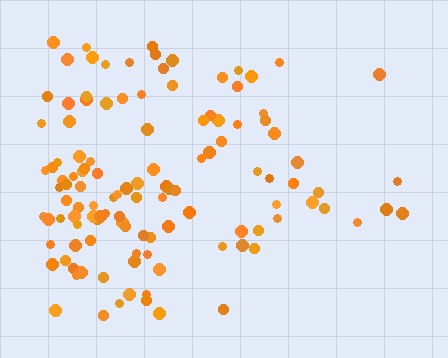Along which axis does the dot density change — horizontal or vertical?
Horizontal.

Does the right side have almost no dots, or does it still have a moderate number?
Still a moderate number, just noticeably fewer than the left.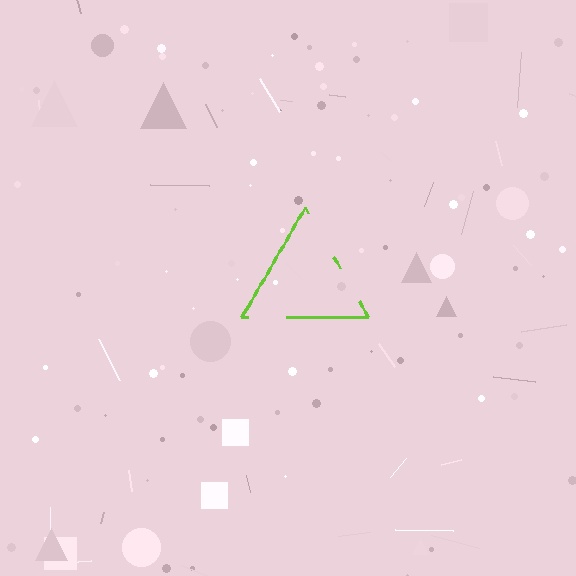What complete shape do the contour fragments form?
The contour fragments form a triangle.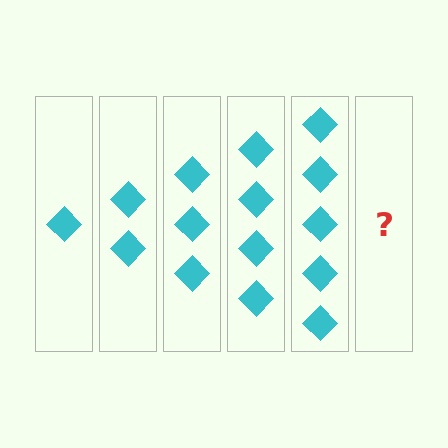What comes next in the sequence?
The next element should be 6 diamonds.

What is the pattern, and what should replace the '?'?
The pattern is that each step adds one more diamond. The '?' should be 6 diamonds.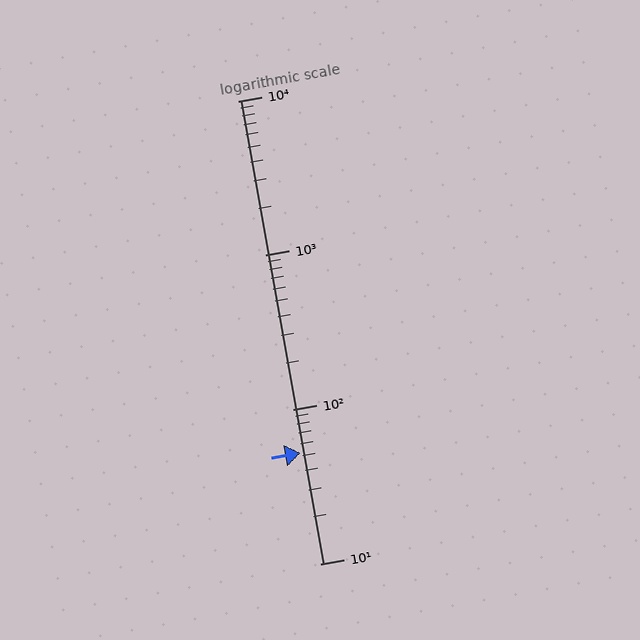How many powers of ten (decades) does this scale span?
The scale spans 3 decades, from 10 to 10000.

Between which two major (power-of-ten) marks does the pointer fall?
The pointer is between 10 and 100.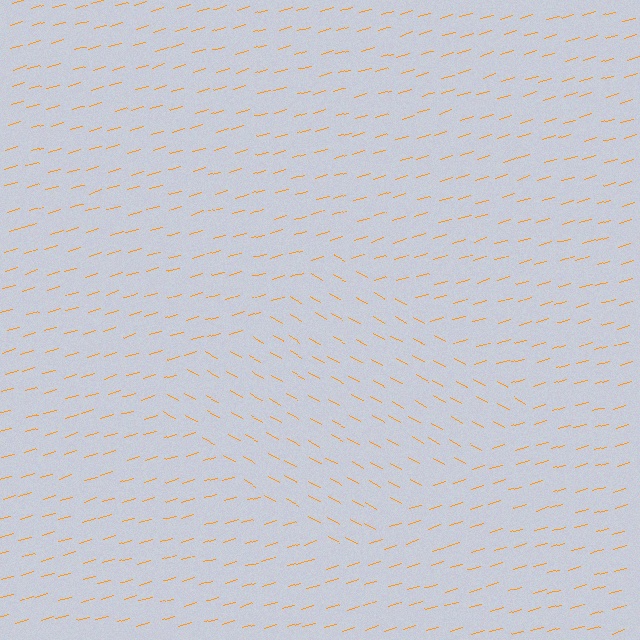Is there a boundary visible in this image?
Yes, there is a texture boundary formed by a change in line orientation.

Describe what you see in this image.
The image is filled with small orange line segments. A diamond region in the image has lines oriented differently from the surrounding lines, creating a visible texture boundary.